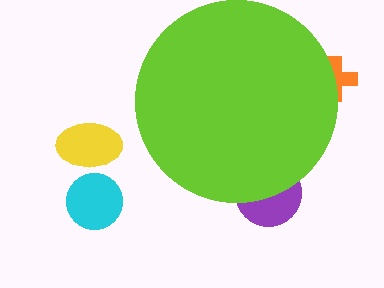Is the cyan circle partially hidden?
No, the cyan circle is fully visible.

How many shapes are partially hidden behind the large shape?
2 shapes are partially hidden.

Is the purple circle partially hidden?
Yes, the purple circle is partially hidden behind the lime circle.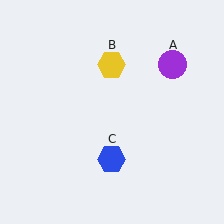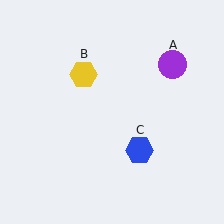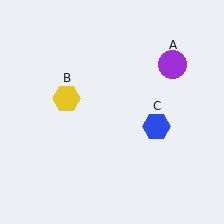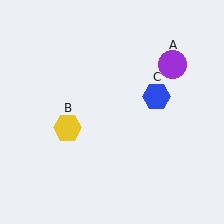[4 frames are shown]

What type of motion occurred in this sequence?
The yellow hexagon (object B), blue hexagon (object C) rotated counterclockwise around the center of the scene.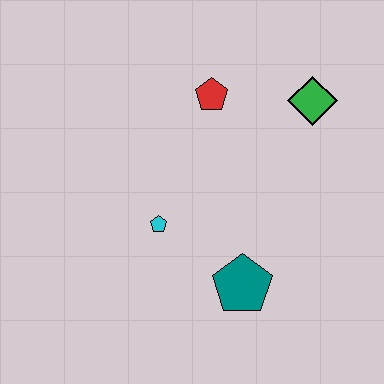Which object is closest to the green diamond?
The red pentagon is closest to the green diamond.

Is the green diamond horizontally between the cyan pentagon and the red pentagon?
No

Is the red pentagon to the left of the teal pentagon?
Yes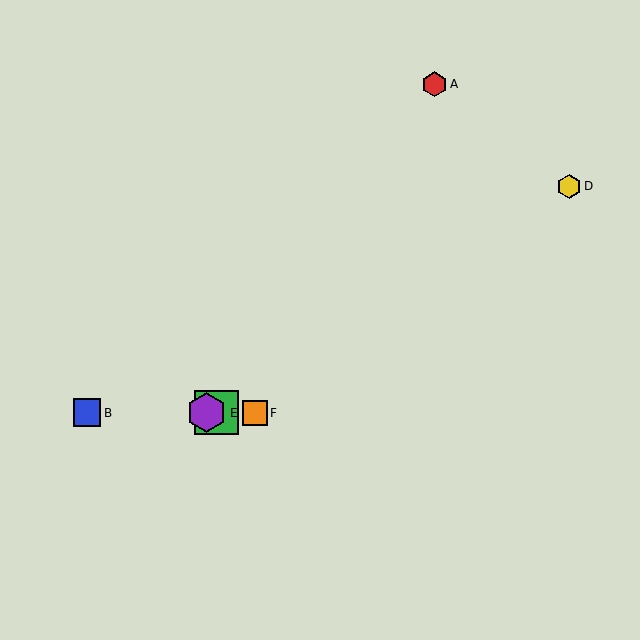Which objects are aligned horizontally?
Objects B, C, E, F are aligned horizontally.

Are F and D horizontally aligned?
No, F is at y≈413 and D is at y≈186.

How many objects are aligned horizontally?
4 objects (B, C, E, F) are aligned horizontally.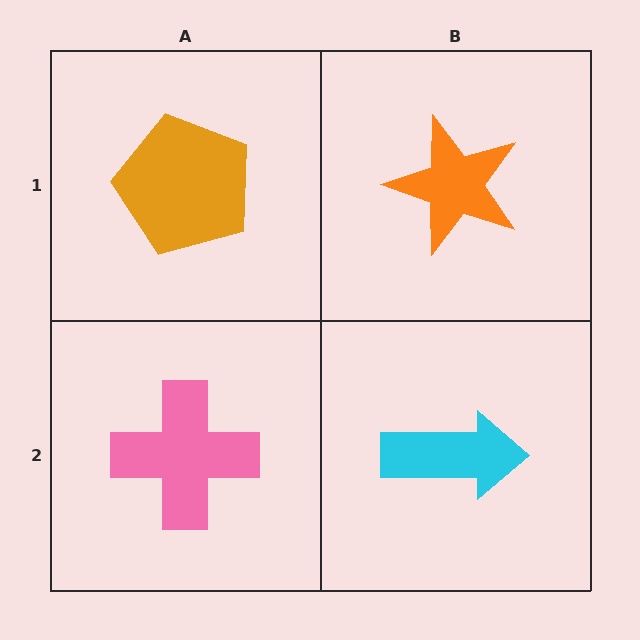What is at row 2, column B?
A cyan arrow.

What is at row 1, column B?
An orange star.